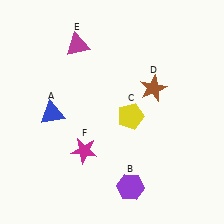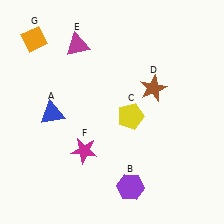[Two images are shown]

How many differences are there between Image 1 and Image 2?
There is 1 difference between the two images.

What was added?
An orange diamond (G) was added in Image 2.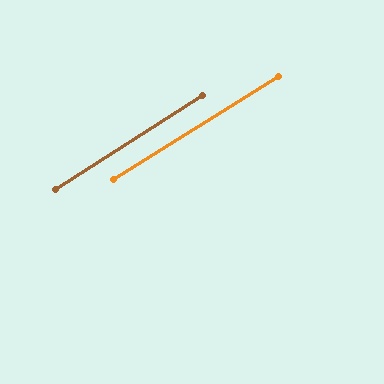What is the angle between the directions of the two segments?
Approximately 1 degree.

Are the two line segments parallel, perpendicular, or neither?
Parallel — their directions differ by only 0.7°.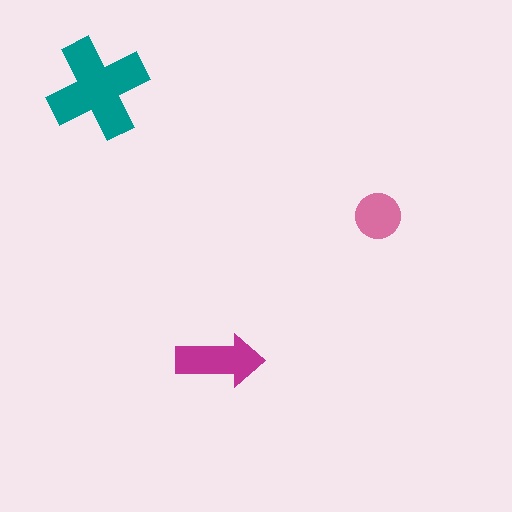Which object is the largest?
The teal cross.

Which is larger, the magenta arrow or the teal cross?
The teal cross.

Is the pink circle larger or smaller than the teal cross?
Smaller.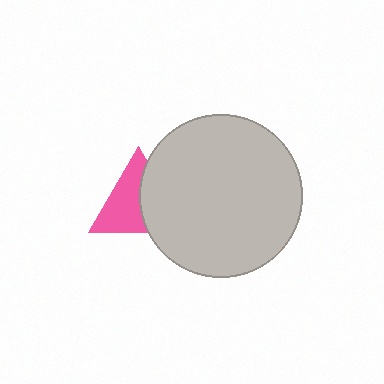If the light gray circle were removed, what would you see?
You would see the complete pink triangle.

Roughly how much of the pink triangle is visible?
About half of it is visible (roughly 57%).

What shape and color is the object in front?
The object in front is a light gray circle.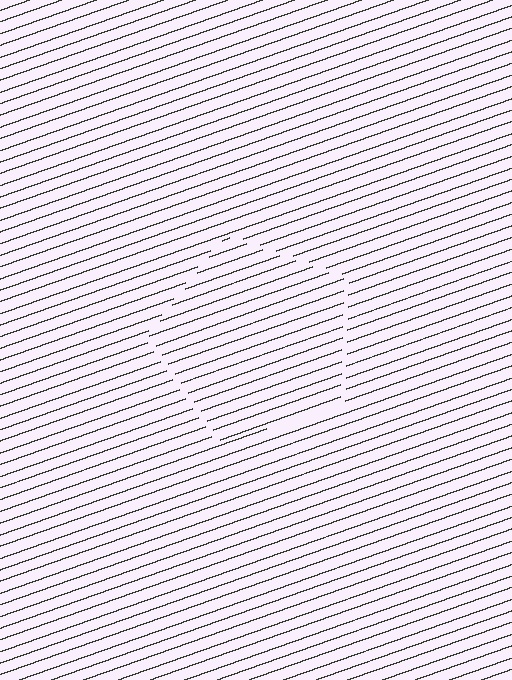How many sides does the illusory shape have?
5 sides — the line-ends trace a pentagon.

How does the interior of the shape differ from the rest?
The interior of the shape contains the same grating, shifted by half a period — the contour is defined by the phase discontinuity where line-ends from the inner and outer gratings abut.